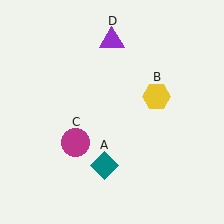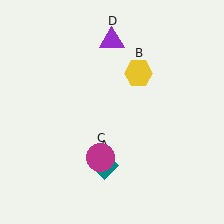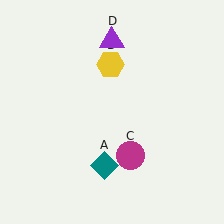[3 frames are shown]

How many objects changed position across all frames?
2 objects changed position: yellow hexagon (object B), magenta circle (object C).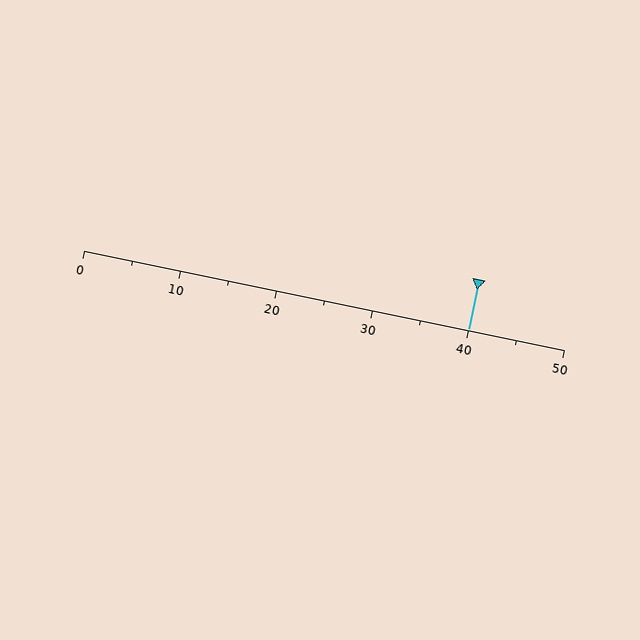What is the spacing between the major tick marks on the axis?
The major ticks are spaced 10 apart.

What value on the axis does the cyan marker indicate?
The marker indicates approximately 40.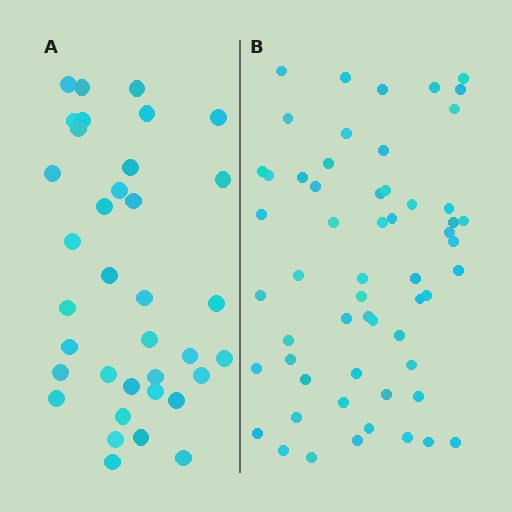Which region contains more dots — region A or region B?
Region B (the right region) has more dots.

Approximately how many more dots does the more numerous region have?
Region B has approximately 20 more dots than region A.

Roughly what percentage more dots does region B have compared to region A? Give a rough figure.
About 60% more.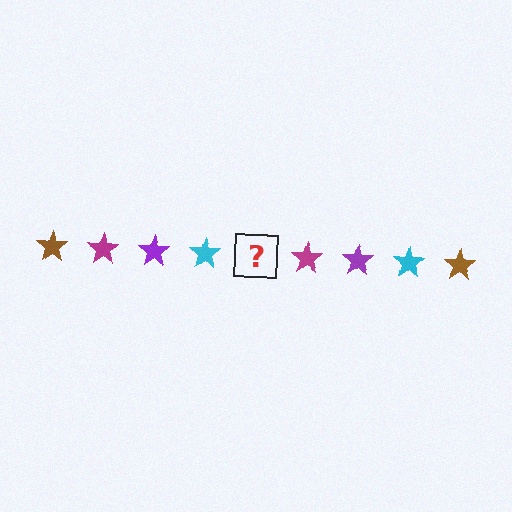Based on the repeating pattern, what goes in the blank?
The blank should be a brown star.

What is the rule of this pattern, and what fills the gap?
The rule is that the pattern cycles through brown, magenta, purple, cyan stars. The gap should be filled with a brown star.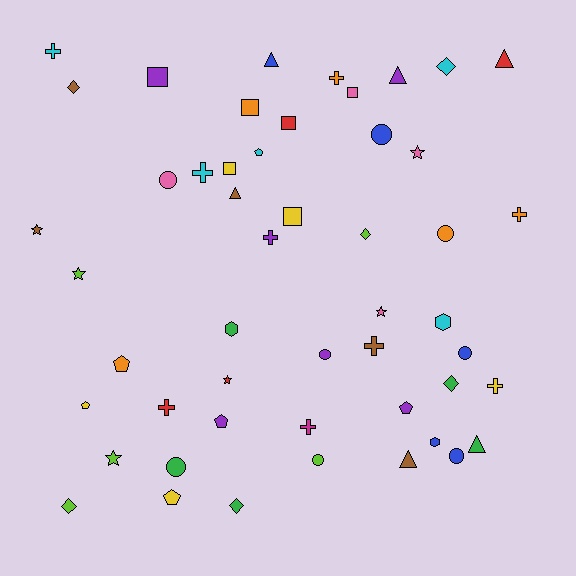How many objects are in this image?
There are 50 objects.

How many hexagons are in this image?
There are 3 hexagons.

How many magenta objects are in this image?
There is 1 magenta object.